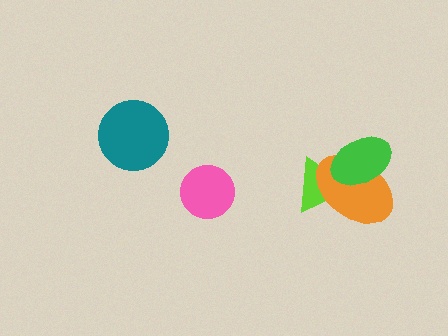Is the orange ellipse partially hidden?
Yes, it is partially covered by another shape.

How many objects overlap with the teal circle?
0 objects overlap with the teal circle.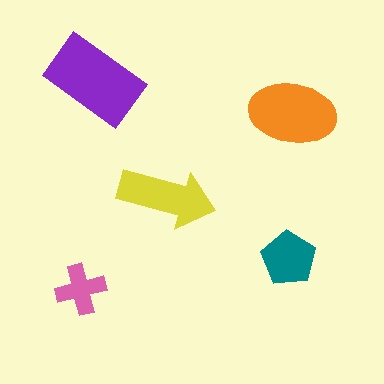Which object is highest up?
The purple rectangle is topmost.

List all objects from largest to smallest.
The purple rectangle, the orange ellipse, the yellow arrow, the teal pentagon, the pink cross.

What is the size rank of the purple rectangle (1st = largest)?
1st.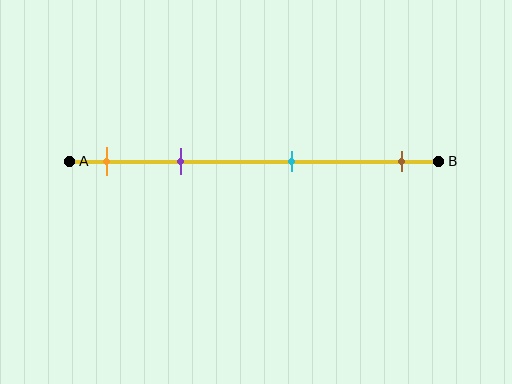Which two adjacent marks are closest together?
The orange and purple marks are the closest adjacent pair.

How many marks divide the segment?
There are 4 marks dividing the segment.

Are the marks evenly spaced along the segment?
No, the marks are not evenly spaced.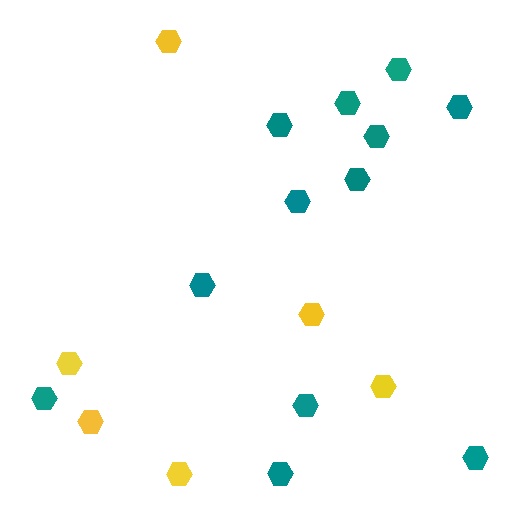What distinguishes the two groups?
There are 2 groups: one group of teal hexagons (12) and one group of yellow hexagons (6).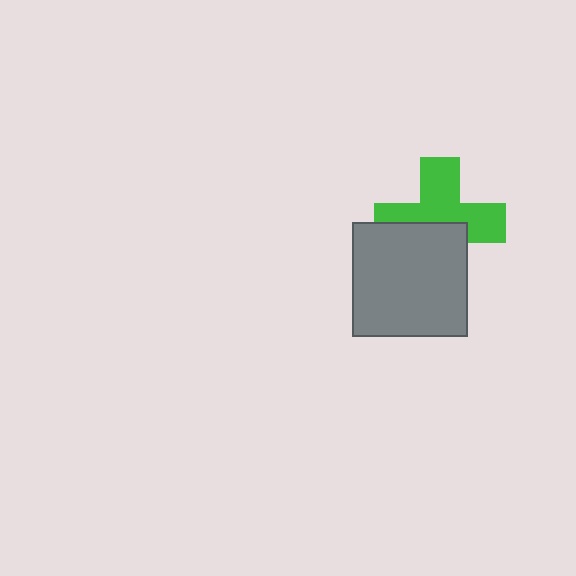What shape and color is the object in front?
The object in front is a gray square.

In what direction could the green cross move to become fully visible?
The green cross could move up. That would shift it out from behind the gray square entirely.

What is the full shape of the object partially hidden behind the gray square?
The partially hidden object is a green cross.